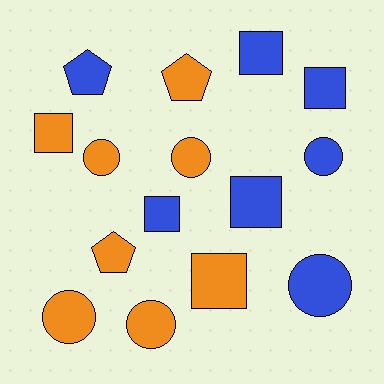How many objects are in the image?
There are 15 objects.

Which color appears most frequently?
Orange, with 8 objects.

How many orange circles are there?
There are 4 orange circles.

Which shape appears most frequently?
Square, with 6 objects.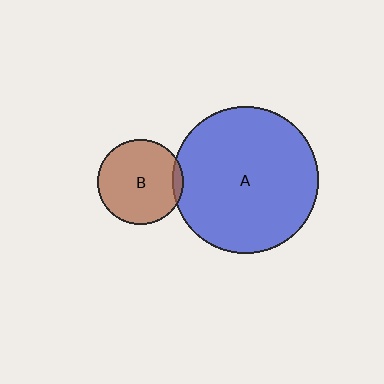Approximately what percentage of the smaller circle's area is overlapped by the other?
Approximately 5%.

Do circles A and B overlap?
Yes.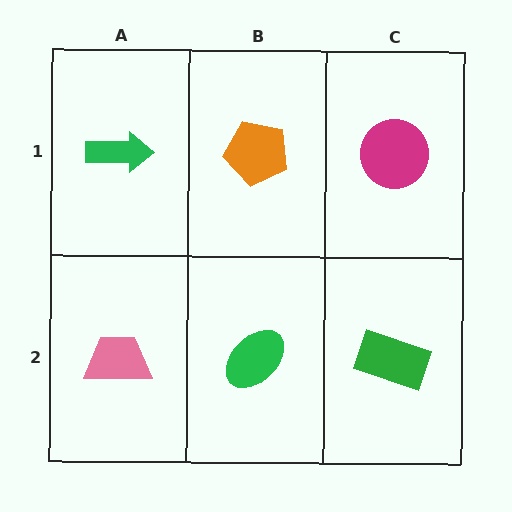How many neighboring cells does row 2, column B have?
3.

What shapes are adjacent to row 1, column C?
A green rectangle (row 2, column C), an orange pentagon (row 1, column B).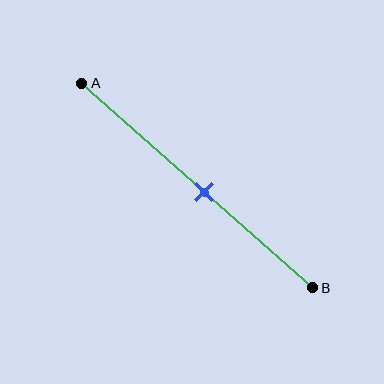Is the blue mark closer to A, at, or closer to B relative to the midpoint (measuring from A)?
The blue mark is closer to point B than the midpoint of segment AB.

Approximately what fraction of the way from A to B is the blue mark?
The blue mark is approximately 55% of the way from A to B.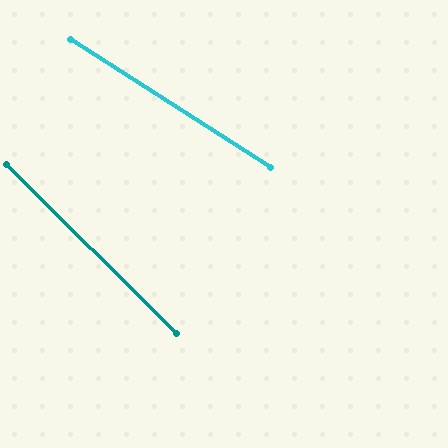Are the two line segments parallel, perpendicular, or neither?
Neither parallel nor perpendicular — they differ by about 12°.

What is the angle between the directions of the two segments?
Approximately 12 degrees.